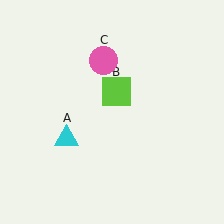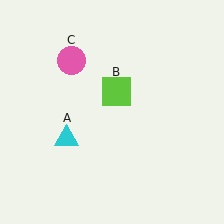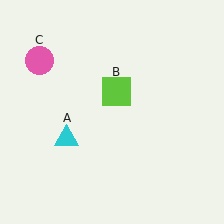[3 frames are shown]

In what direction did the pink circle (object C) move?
The pink circle (object C) moved left.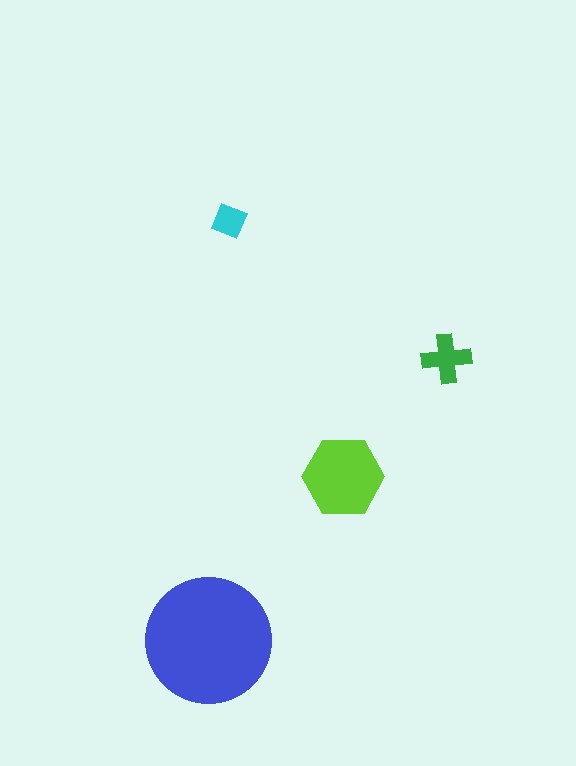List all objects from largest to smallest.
The blue circle, the lime hexagon, the green cross, the cyan square.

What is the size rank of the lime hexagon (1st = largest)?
2nd.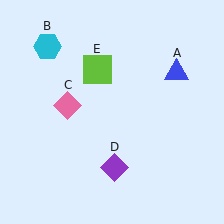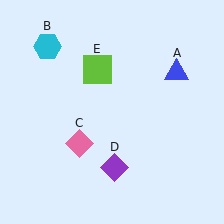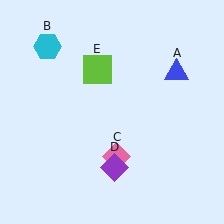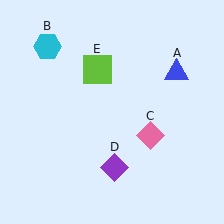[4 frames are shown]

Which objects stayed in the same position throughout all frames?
Blue triangle (object A) and cyan hexagon (object B) and purple diamond (object D) and lime square (object E) remained stationary.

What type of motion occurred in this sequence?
The pink diamond (object C) rotated counterclockwise around the center of the scene.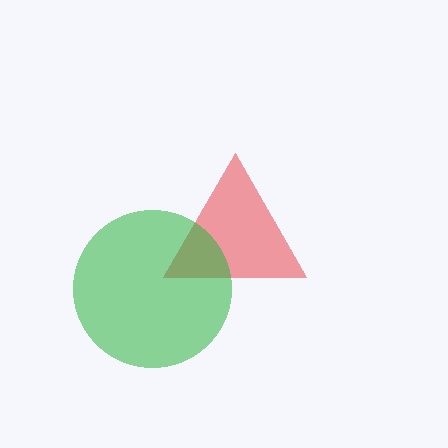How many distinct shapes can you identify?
There are 2 distinct shapes: a red triangle, a green circle.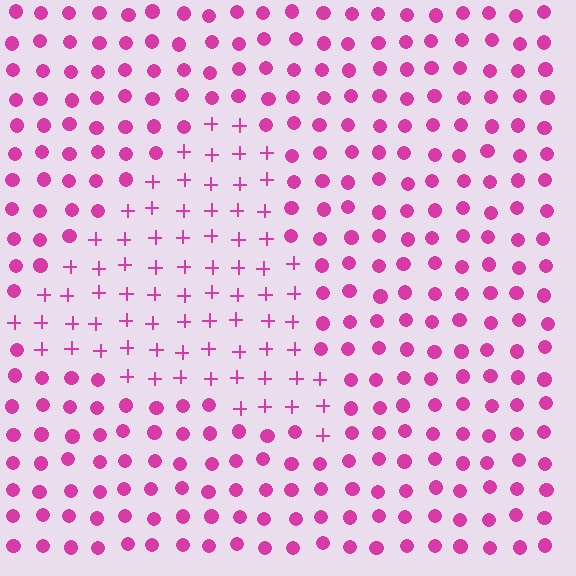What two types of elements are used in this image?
The image uses plus signs inside the triangle region and circles outside it.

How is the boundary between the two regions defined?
The boundary is defined by a change in element shape: plus signs inside vs. circles outside. All elements share the same color and spacing.